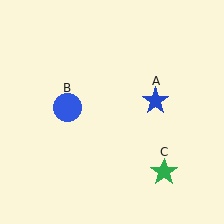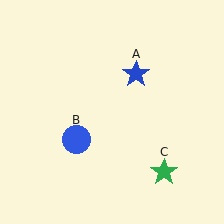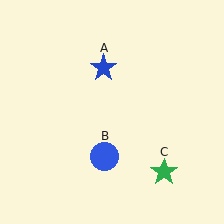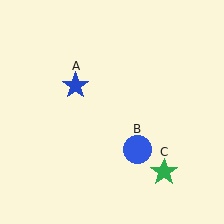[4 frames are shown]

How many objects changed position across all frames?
2 objects changed position: blue star (object A), blue circle (object B).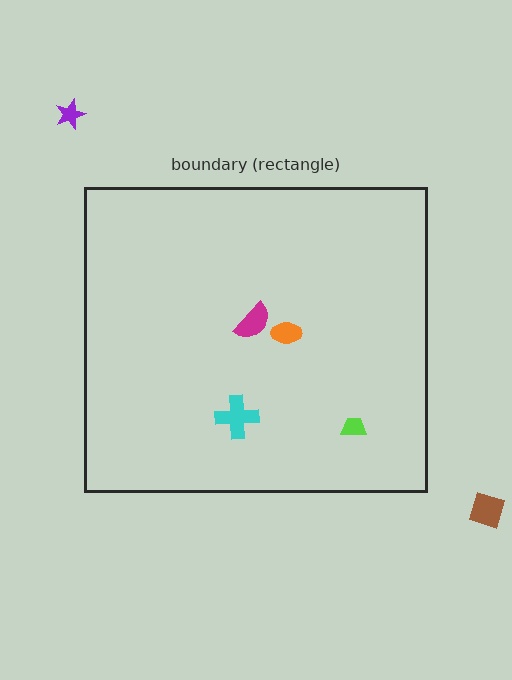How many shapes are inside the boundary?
4 inside, 2 outside.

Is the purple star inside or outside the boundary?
Outside.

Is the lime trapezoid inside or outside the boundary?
Inside.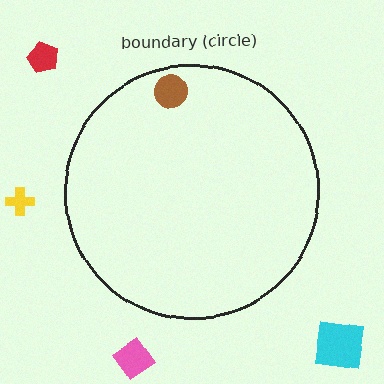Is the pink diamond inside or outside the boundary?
Outside.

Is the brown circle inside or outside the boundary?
Inside.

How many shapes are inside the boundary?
1 inside, 4 outside.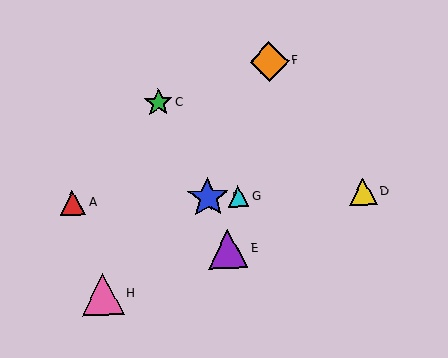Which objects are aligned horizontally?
Objects A, B, D, G are aligned horizontally.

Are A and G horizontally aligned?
Yes, both are at y≈203.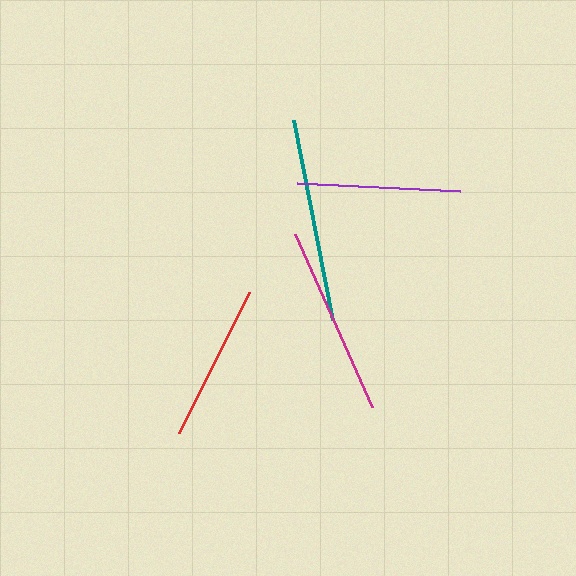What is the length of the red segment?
The red segment is approximately 157 pixels long.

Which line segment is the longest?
The teal line is the longest at approximately 203 pixels.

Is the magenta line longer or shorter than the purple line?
The magenta line is longer than the purple line.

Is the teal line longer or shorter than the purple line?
The teal line is longer than the purple line.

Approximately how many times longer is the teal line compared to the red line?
The teal line is approximately 1.3 times the length of the red line.